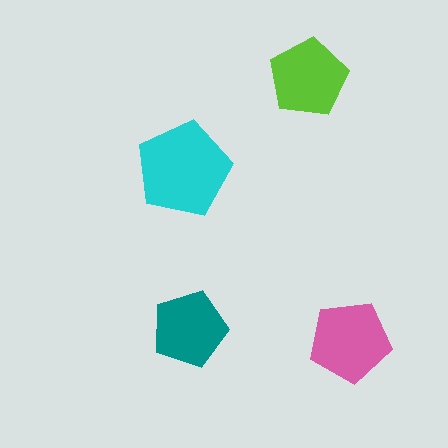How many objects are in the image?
There are 4 objects in the image.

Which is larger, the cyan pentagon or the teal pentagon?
The cyan one.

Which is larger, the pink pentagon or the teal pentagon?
The pink one.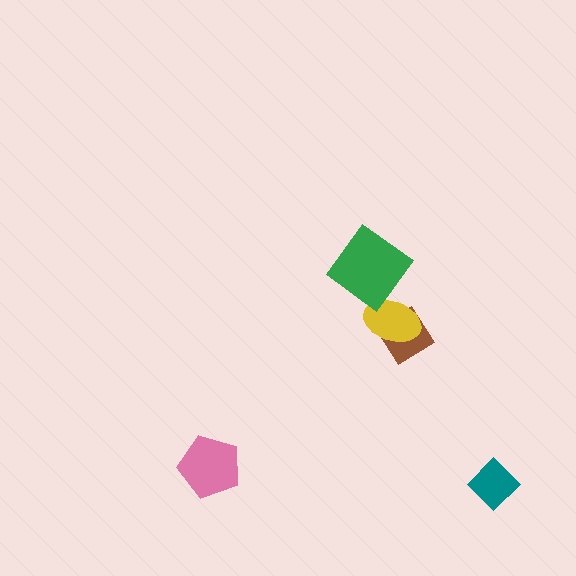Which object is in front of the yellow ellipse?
The green diamond is in front of the yellow ellipse.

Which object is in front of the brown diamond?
The yellow ellipse is in front of the brown diamond.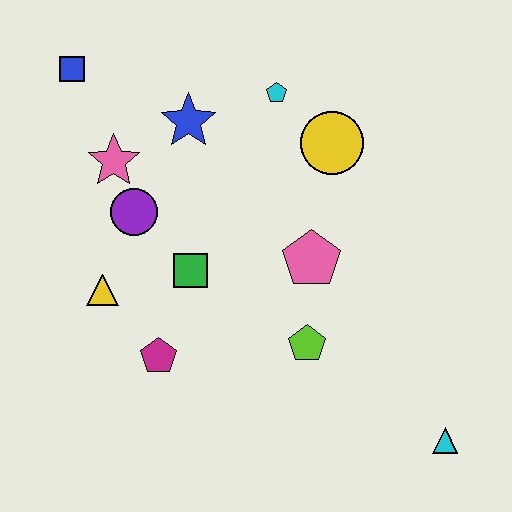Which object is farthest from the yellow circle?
The cyan triangle is farthest from the yellow circle.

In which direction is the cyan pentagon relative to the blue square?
The cyan pentagon is to the right of the blue square.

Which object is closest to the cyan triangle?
The lime pentagon is closest to the cyan triangle.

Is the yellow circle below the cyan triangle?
No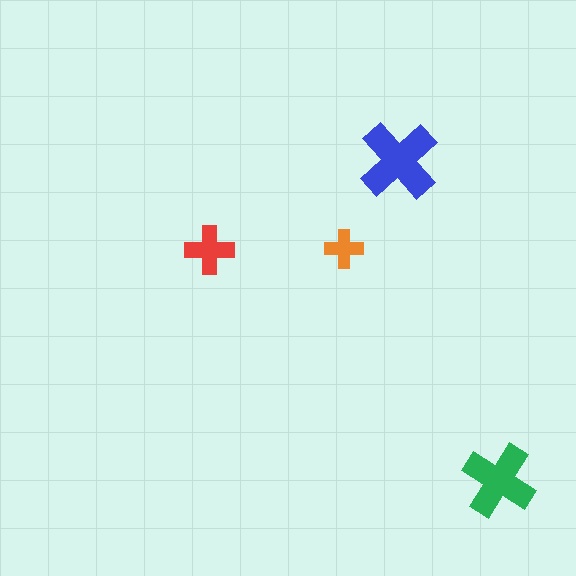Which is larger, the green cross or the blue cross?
The blue one.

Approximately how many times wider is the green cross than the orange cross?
About 2 times wider.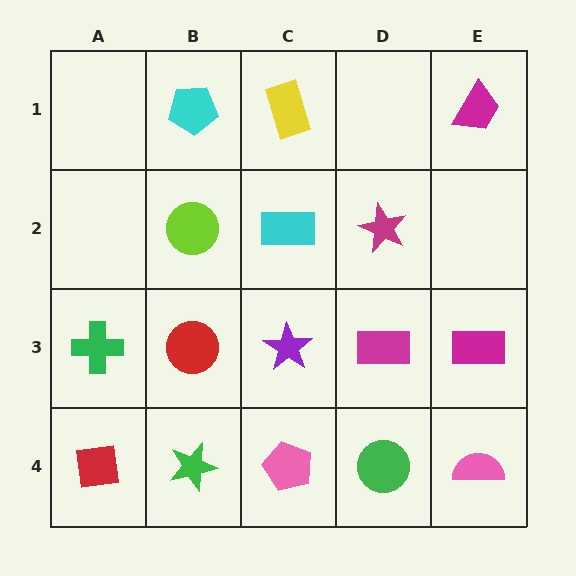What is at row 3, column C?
A purple star.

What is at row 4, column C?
A pink pentagon.